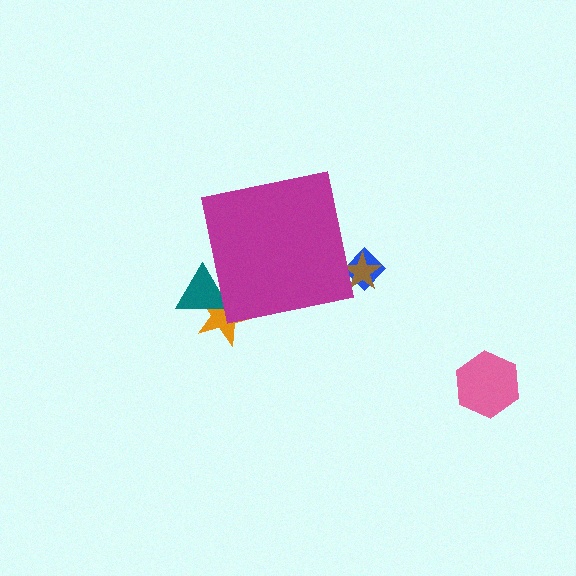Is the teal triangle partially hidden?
Yes, the teal triangle is partially hidden behind the magenta square.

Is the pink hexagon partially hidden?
No, the pink hexagon is fully visible.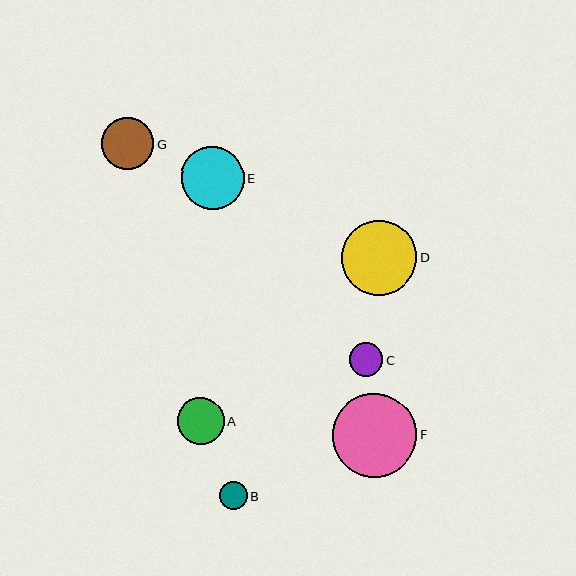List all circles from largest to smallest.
From largest to smallest: F, D, E, G, A, C, B.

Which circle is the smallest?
Circle B is the smallest with a size of approximately 28 pixels.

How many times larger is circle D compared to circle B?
Circle D is approximately 2.7 times the size of circle B.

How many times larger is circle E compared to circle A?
Circle E is approximately 1.3 times the size of circle A.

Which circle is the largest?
Circle F is the largest with a size of approximately 84 pixels.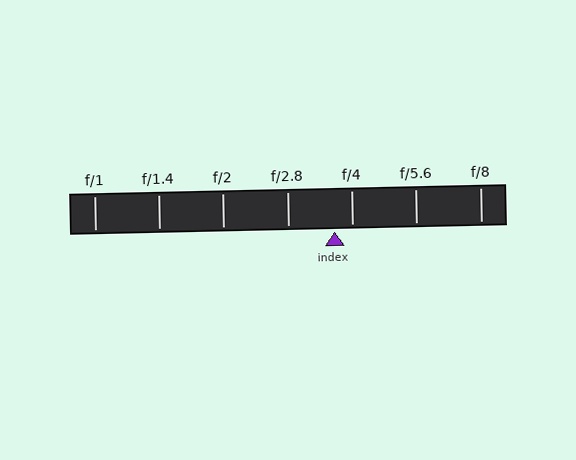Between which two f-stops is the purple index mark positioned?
The index mark is between f/2.8 and f/4.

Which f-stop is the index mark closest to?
The index mark is closest to f/4.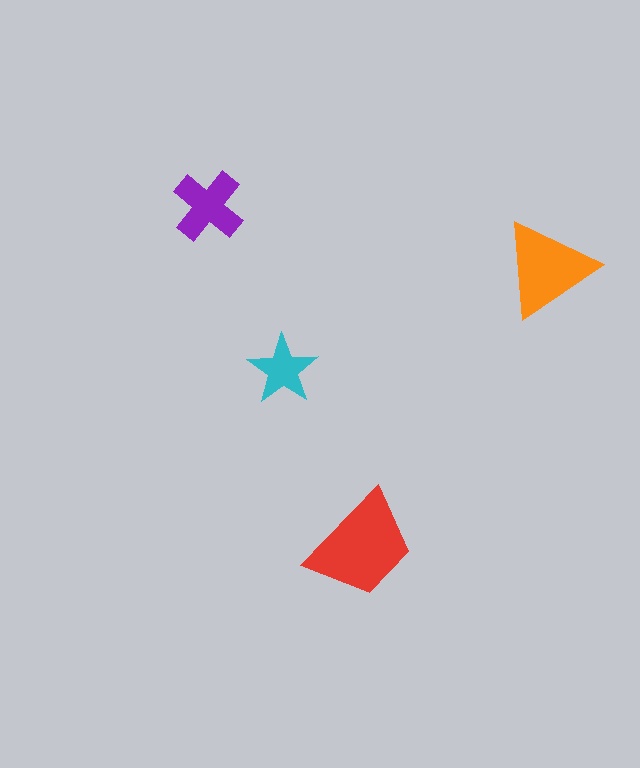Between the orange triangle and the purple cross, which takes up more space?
The orange triangle.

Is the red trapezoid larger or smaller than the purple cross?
Larger.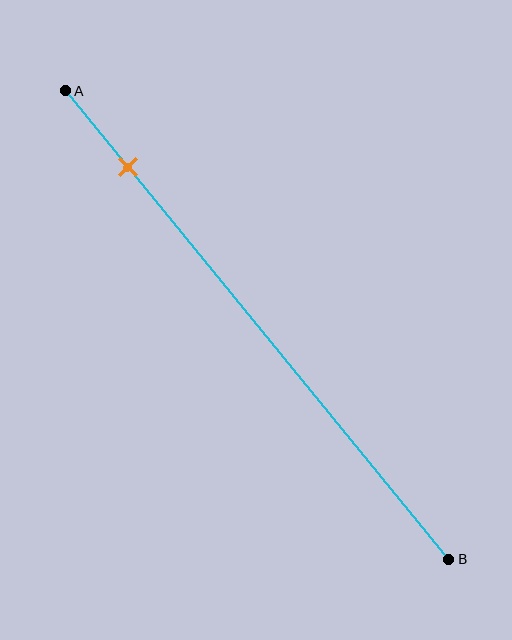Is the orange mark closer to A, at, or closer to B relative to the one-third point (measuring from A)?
The orange mark is closer to point A than the one-third point of segment AB.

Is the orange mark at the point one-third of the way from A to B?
No, the mark is at about 15% from A, not at the 33% one-third point.